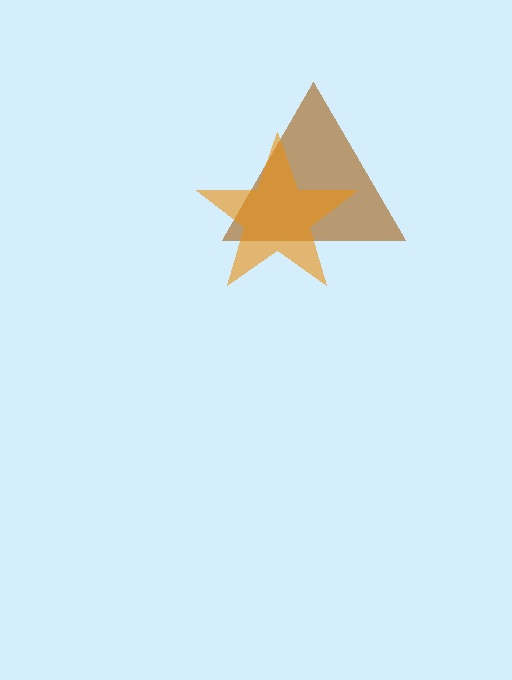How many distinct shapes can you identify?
There are 2 distinct shapes: a brown triangle, an orange star.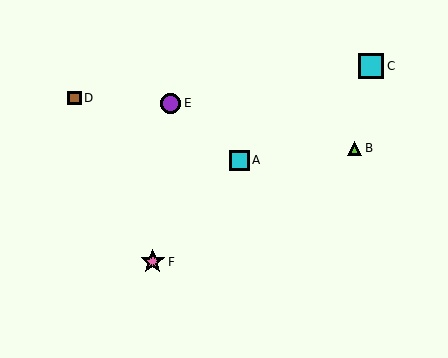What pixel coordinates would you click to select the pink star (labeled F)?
Click at (153, 262) to select the pink star F.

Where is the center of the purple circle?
The center of the purple circle is at (171, 103).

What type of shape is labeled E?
Shape E is a purple circle.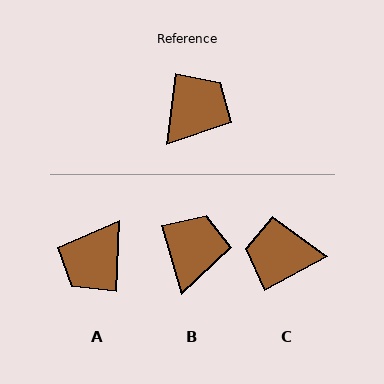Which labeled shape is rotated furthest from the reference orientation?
A, about 176 degrees away.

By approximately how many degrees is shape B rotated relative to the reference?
Approximately 23 degrees counter-clockwise.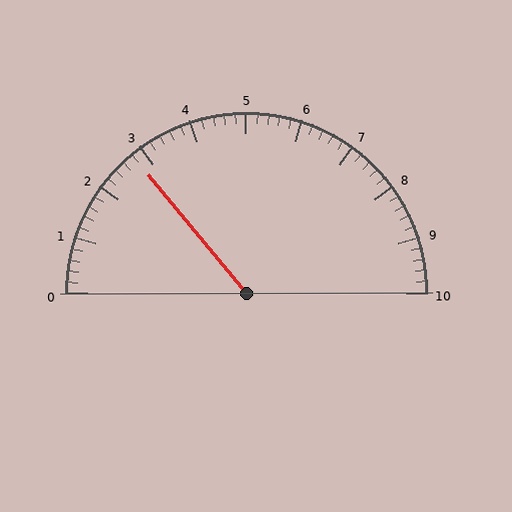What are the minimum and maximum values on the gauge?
The gauge ranges from 0 to 10.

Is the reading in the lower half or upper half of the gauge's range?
The reading is in the lower half of the range (0 to 10).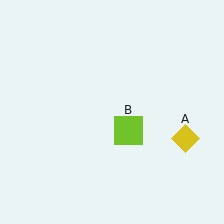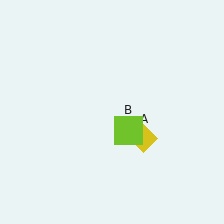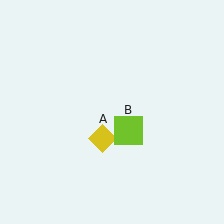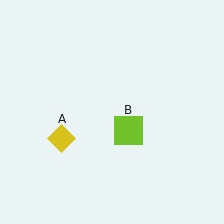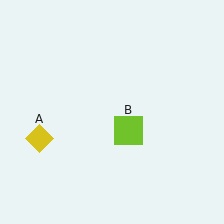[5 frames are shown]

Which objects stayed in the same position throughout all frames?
Lime square (object B) remained stationary.